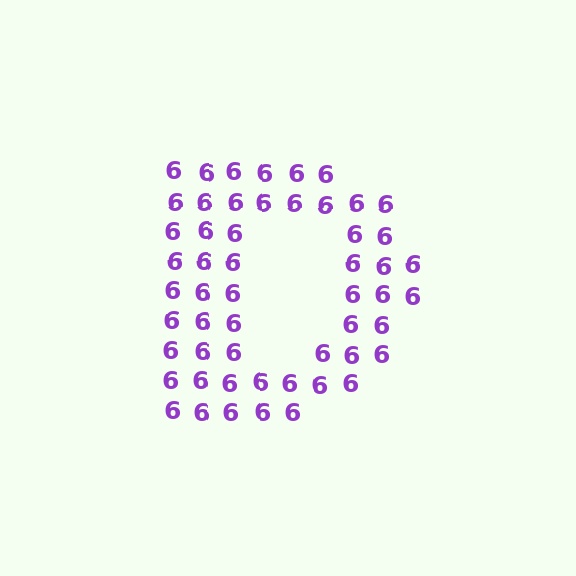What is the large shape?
The large shape is the letter D.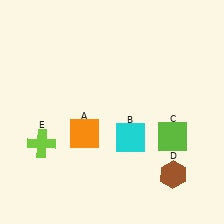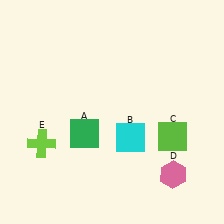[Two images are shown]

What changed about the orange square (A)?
In Image 1, A is orange. In Image 2, it changed to green.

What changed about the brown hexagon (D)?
In Image 1, D is brown. In Image 2, it changed to pink.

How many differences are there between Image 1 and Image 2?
There are 2 differences between the two images.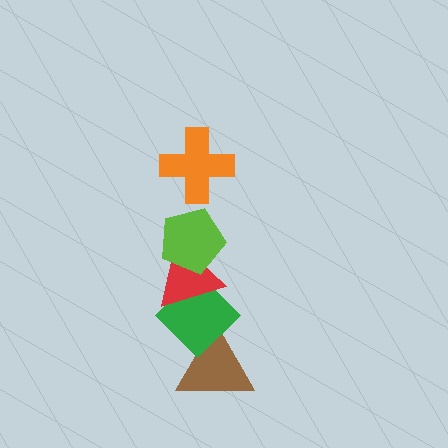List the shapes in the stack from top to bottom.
From top to bottom: the orange cross, the lime pentagon, the red triangle, the green diamond, the brown triangle.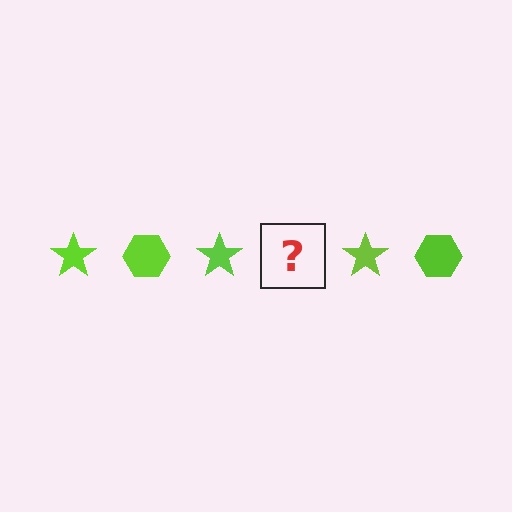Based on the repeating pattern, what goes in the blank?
The blank should be a lime hexagon.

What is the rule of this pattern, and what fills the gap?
The rule is that the pattern cycles through star, hexagon shapes in lime. The gap should be filled with a lime hexagon.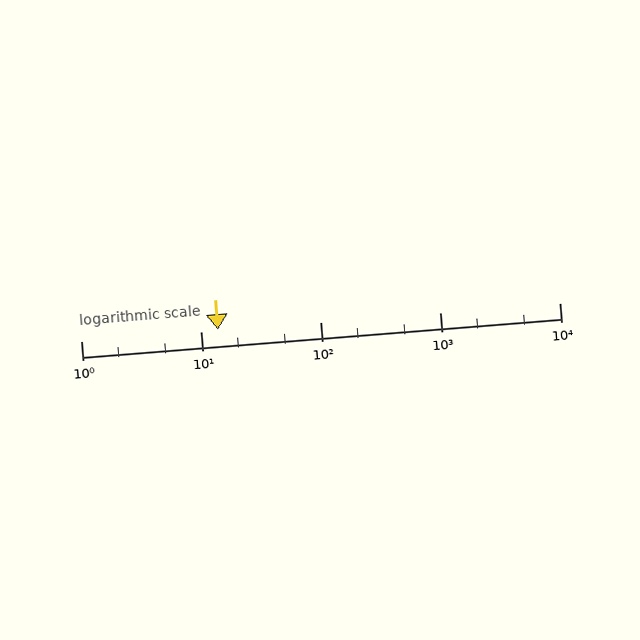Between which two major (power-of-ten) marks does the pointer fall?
The pointer is between 10 and 100.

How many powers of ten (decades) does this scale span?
The scale spans 4 decades, from 1 to 10000.